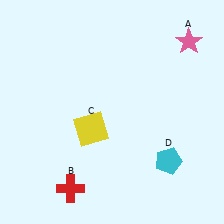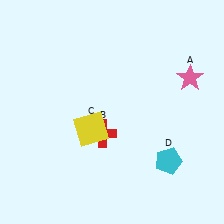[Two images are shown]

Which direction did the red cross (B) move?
The red cross (B) moved up.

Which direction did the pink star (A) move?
The pink star (A) moved down.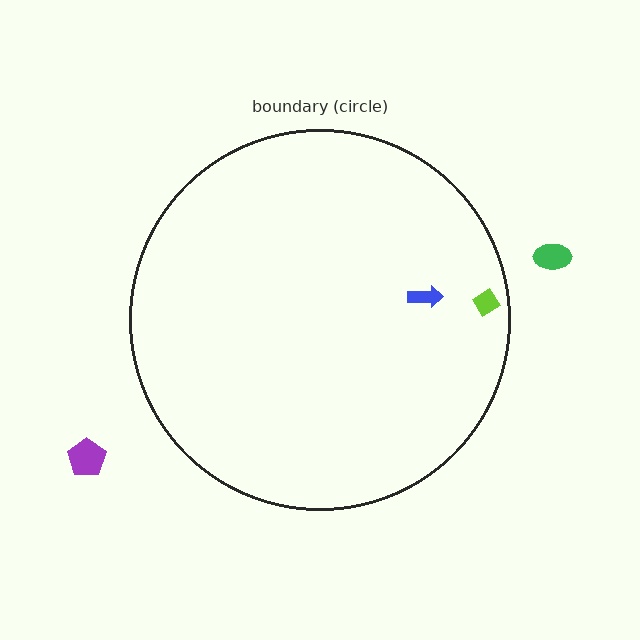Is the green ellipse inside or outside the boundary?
Outside.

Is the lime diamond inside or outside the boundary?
Inside.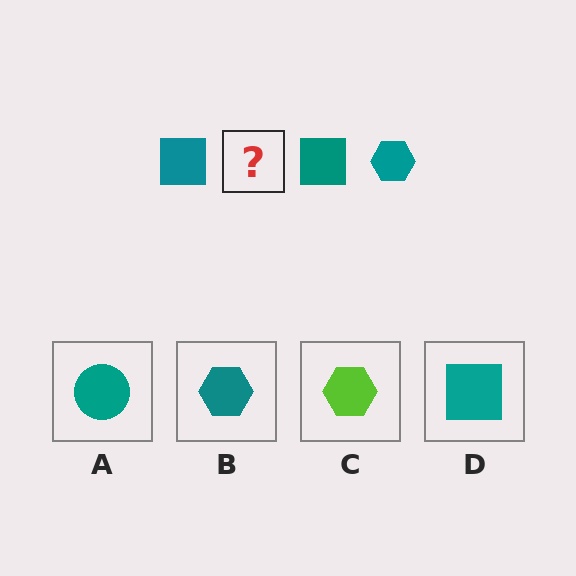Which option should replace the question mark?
Option B.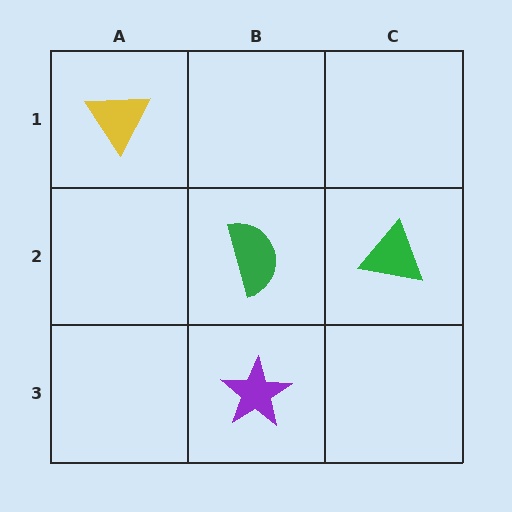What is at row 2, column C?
A green triangle.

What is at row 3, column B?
A purple star.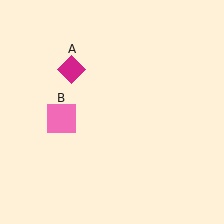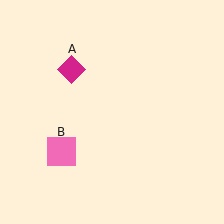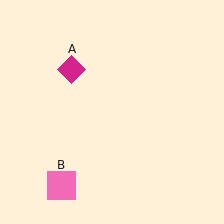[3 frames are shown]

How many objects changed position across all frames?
1 object changed position: pink square (object B).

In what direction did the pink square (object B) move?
The pink square (object B) moved down.